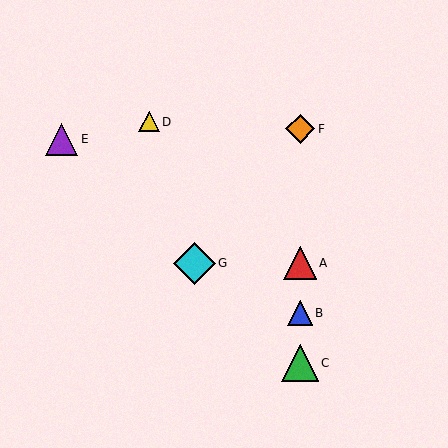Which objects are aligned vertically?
Objects A, B, C, F are aligned vertically.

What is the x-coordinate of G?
Object G is at x≈194.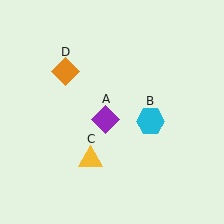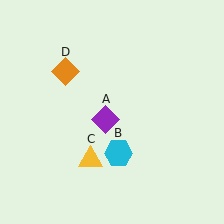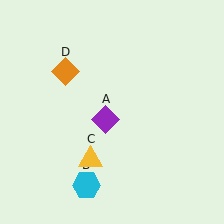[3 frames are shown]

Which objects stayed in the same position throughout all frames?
Purple diamond (object A) and yellow triangle (object C) and orange diamond (object D) remained stationary.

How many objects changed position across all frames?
1 object changed position: cyan hexagon (object B).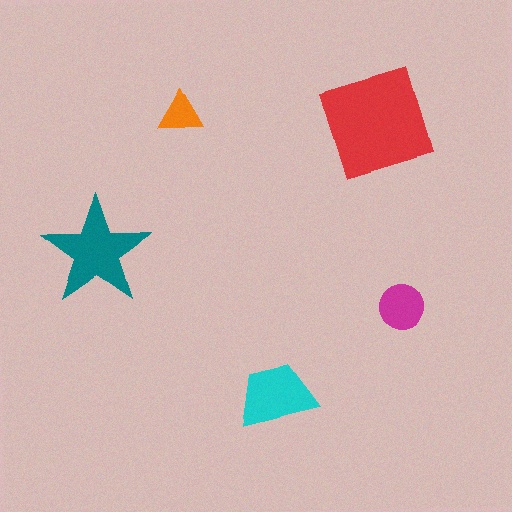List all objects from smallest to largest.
The orange triangle, the magenta circle, the cyan trapezoid, the teal star, the red diamond.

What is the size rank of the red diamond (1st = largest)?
1st.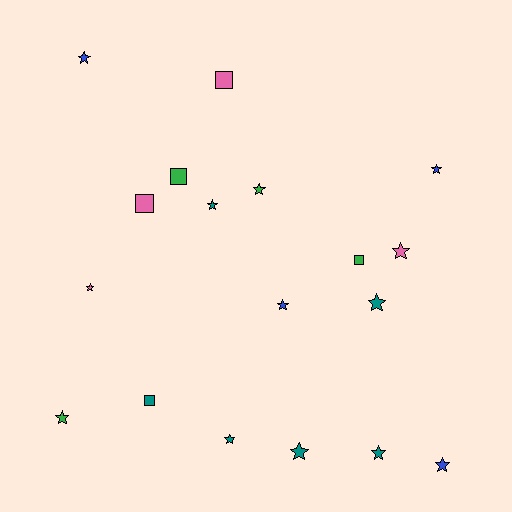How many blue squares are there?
There are no blue squares.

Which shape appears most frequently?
Star, with 13 objects.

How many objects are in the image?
There are 18 objects.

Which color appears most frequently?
Teal, with 6 objects.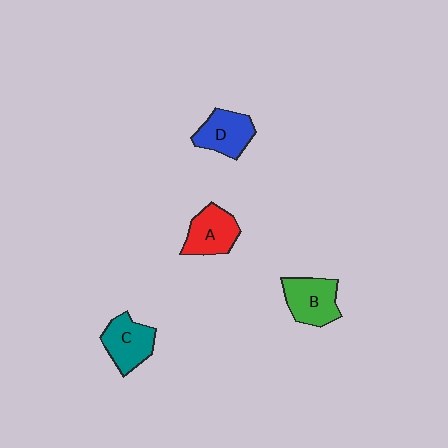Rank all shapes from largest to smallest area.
From largest to smallest: B (green), C (teal), A (red), D (blue).